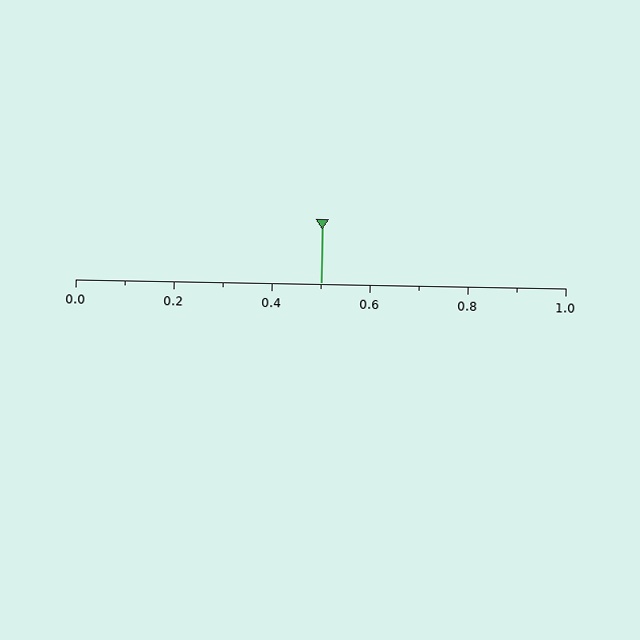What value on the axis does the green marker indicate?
The marker indicates approximately 0.5.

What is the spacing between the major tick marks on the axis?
The major ticks are spaced 0.2 apart.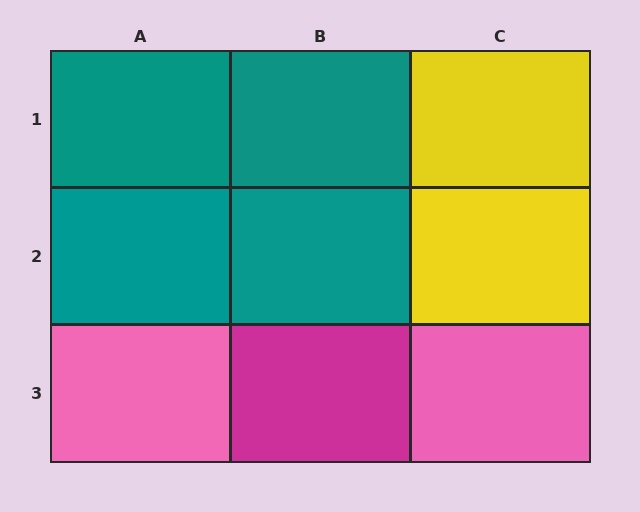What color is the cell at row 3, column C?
Pink.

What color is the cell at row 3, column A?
Pink.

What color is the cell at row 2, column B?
Teal.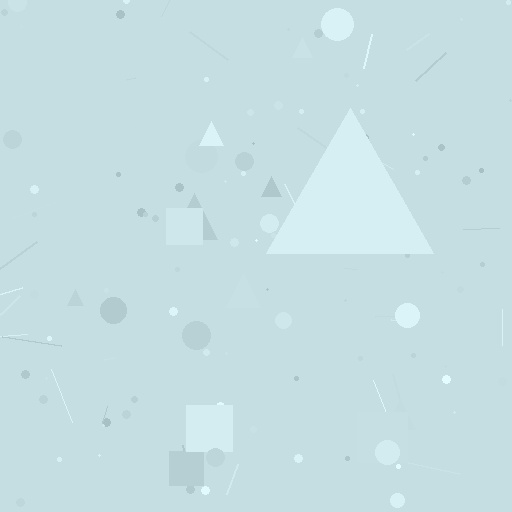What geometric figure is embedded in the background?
A triangle is embedded in the background.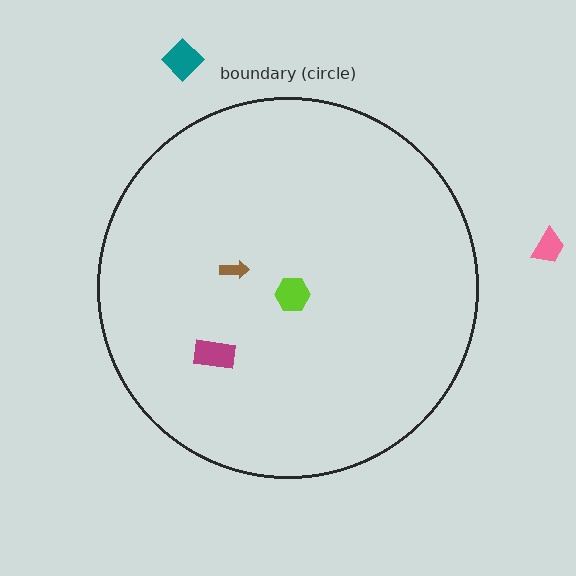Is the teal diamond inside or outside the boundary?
Outside.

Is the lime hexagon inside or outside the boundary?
Inside.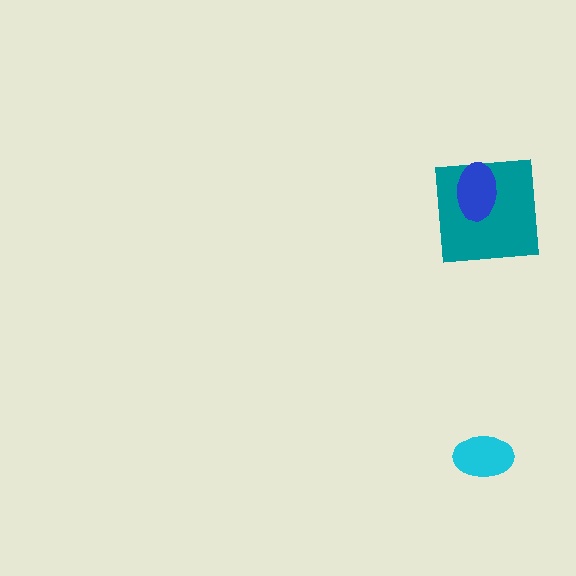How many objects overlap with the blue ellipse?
1 object overlaps with the blue ellipse.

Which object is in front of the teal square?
The blue ellipse is in front of the teal square.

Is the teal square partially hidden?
Yes, it is partially covered by another shape.